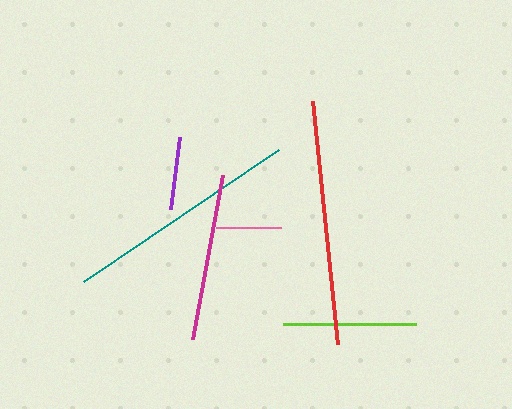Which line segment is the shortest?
The pink line is the shortest at approximately 66 pixels.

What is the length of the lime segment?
The lime segment is approximately 134 pixels long.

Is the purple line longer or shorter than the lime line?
The lime line is longer than the purple line.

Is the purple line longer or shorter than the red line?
The red line is longer than the purple line.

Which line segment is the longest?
The red line is the longest at approximately 244 pixels.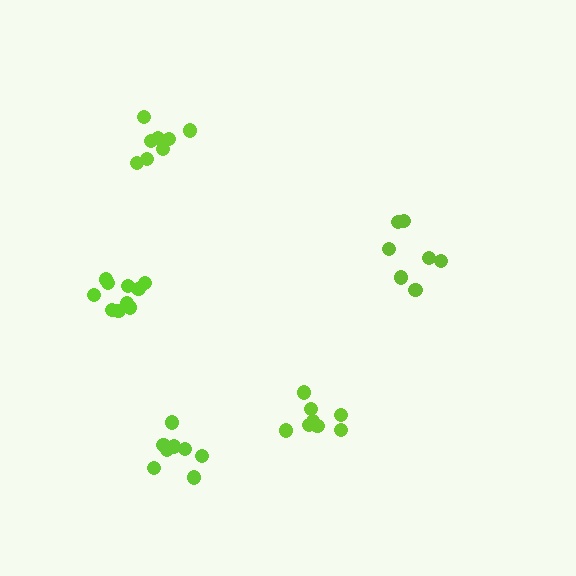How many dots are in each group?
Group 1: 8 dots, Group 2: 10 dots, Group 3: 9 dots, Group 4: 7 dots, Group 5: 9 dots (43 total).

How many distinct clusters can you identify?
There are 5 distinct clusters.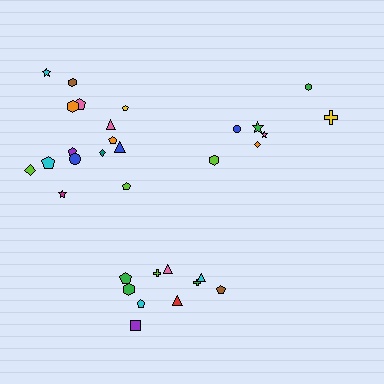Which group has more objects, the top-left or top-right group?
The top-left group.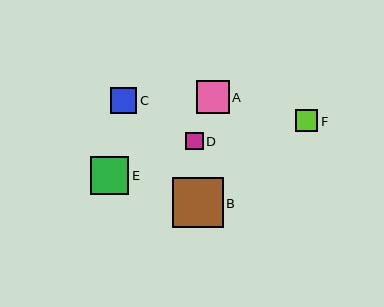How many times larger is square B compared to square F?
Square B is approximately 2.3 times the size of square F.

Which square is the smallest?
Square D is the smallest with a size of approximately 17 pixels.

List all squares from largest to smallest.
From largest to smallest: B, E, A, C, F, D.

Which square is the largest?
Square B is the largest with a size of approximately 50 pixels.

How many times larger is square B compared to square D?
Square B is approximately 2.9 times the size of square D.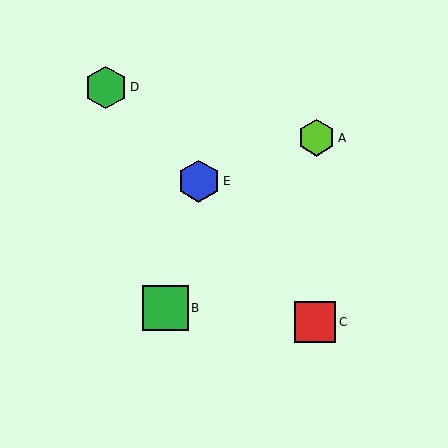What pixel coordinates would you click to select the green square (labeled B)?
Click at (165, 308) to select the green square B.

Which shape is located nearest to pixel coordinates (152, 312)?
The green square (labeled B) at (165, 308) is nearest to that location.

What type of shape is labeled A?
Shape A is a lime hexagon.